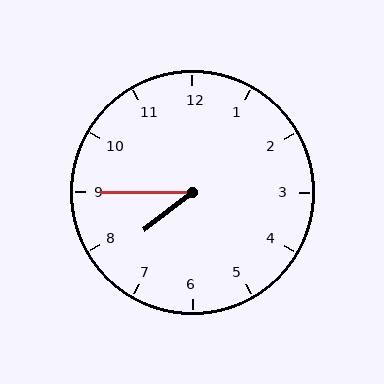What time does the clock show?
7:45.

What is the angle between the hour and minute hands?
Approximately 38 degrees.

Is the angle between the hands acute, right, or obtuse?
It is acute.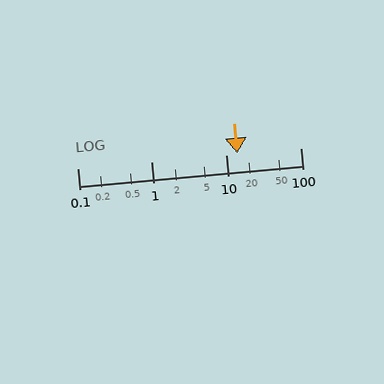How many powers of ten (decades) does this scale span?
The scale spans 3 decades, from 0.1 to 100.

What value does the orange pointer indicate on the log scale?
The pointer indicates approximately 14.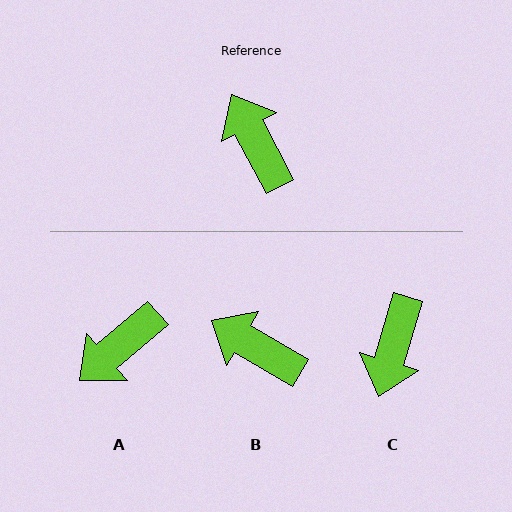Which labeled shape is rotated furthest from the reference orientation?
C, about 136 degrees away.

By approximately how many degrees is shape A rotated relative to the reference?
Approximately 103 degrees counter-clockwise.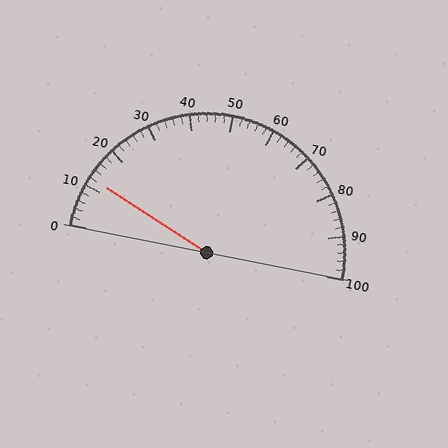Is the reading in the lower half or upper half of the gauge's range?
The reading is in the lower half of the range (0 to 100).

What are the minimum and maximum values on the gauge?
The gauge ranges from 0 to 100.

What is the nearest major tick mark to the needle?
The nearest major tick mark is 10.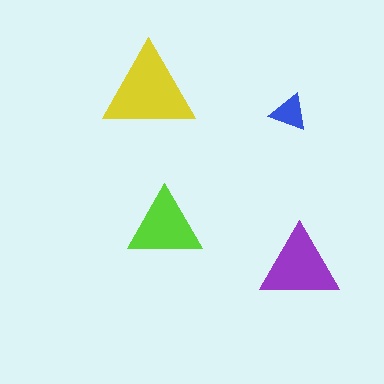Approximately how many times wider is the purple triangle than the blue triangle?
About 2 times wider.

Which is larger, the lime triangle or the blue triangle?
The lime one.